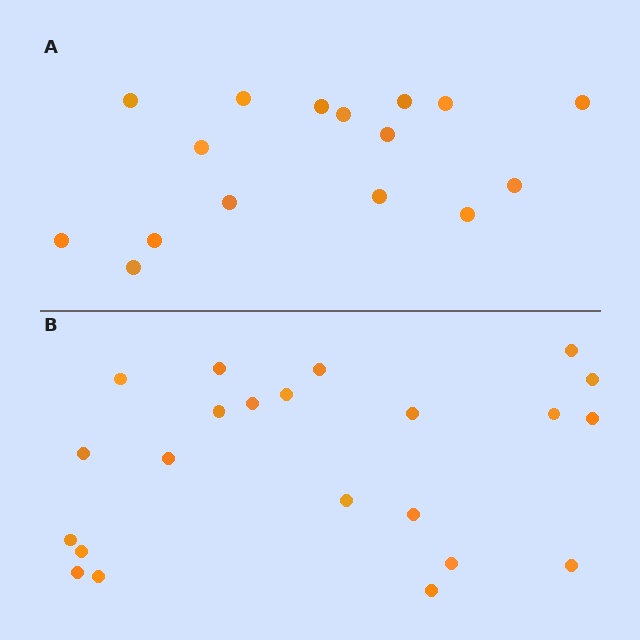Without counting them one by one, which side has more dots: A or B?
Region B (the bottom region) has more dots.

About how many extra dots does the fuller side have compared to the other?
Region B has about 6 more dots than region A.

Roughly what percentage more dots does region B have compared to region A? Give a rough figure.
About 40% more.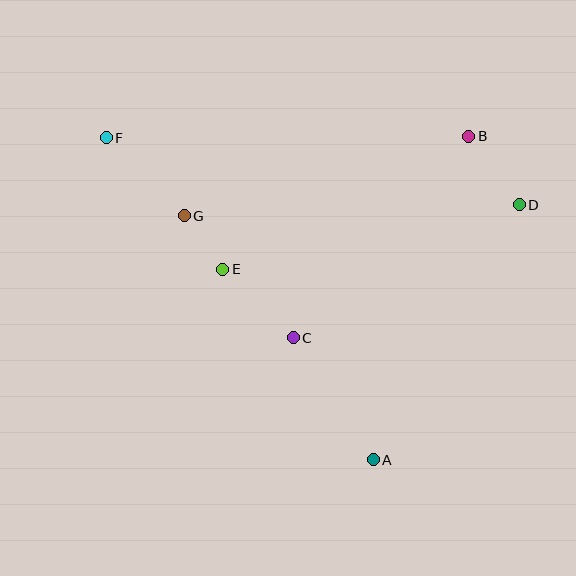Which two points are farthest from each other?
Points D and F are farthest from each other.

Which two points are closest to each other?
Points E and G are closest to each other.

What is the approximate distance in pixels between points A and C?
The distance between A and C is approximately 146 pixels.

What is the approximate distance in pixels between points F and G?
The distance between F and G is approximately 110 pixels.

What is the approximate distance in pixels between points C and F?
The distance between C and F is approximately 274 pixels.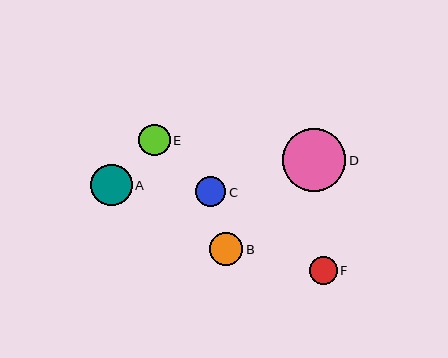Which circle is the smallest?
Circle F is the smallest with a size of approximately 28 pixels.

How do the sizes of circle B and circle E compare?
Circle B and circle E are approximately the same size.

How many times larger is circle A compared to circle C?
Circle A is approximately 1.4 times the size of circle C.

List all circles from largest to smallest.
From largest to smallest: D, A, B, E, C, F.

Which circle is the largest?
Circle D is the largest with a size of approximately 64 pixels.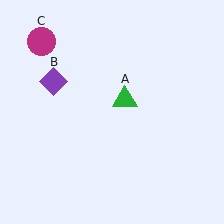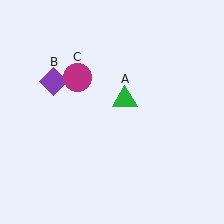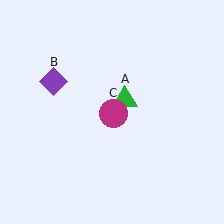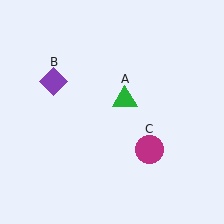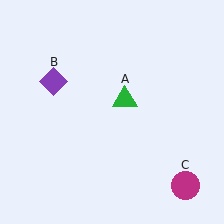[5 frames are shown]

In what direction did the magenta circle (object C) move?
The magenta circle (object C) moved down and to the right.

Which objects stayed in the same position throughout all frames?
Green triangle (object A) and purple diamond (object B) remained stationary.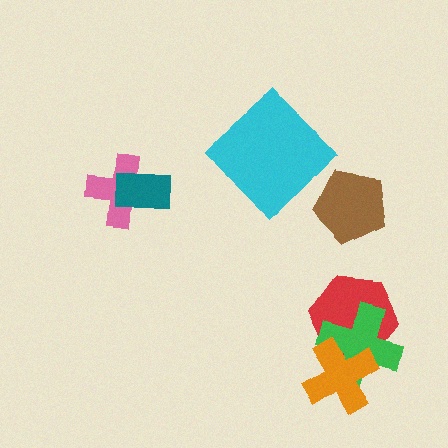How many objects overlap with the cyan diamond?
0 objects overlap with the cyan diamond.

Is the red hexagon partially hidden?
Yes, it is partially covered by another shape.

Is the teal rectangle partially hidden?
No, no other shape covers it.